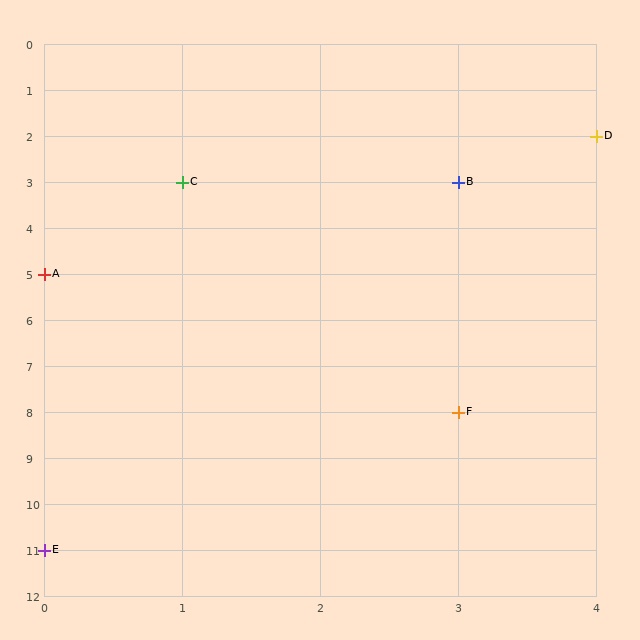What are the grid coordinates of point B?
Point B is at grid coordinates (3, 3).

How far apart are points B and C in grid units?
Points B and C are 2 columns apart.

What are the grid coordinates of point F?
Point F is at grid coordinates (3, 8).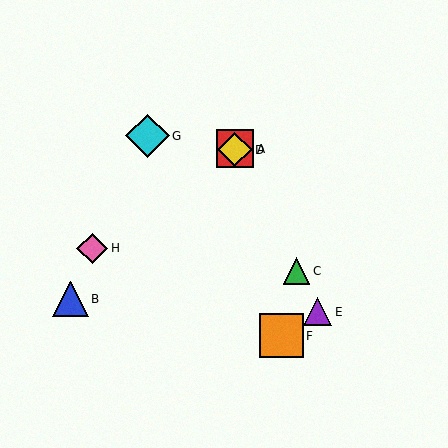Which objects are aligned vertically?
Objects A, D are aligned vertically.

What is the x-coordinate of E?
Object E is at x≈318.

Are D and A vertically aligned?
Yes, both are at x≈235.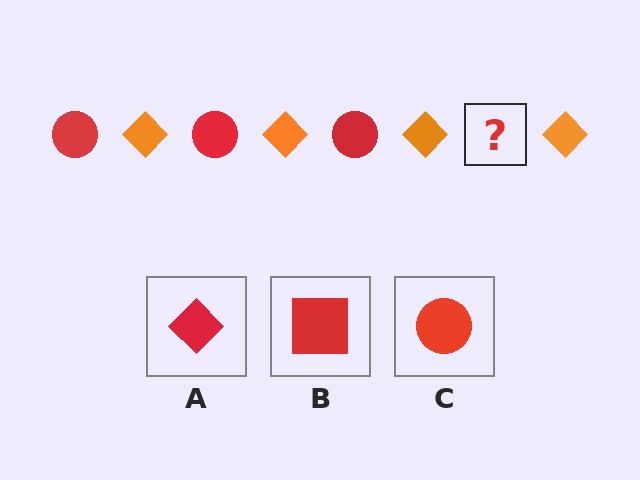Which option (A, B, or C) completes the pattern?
C.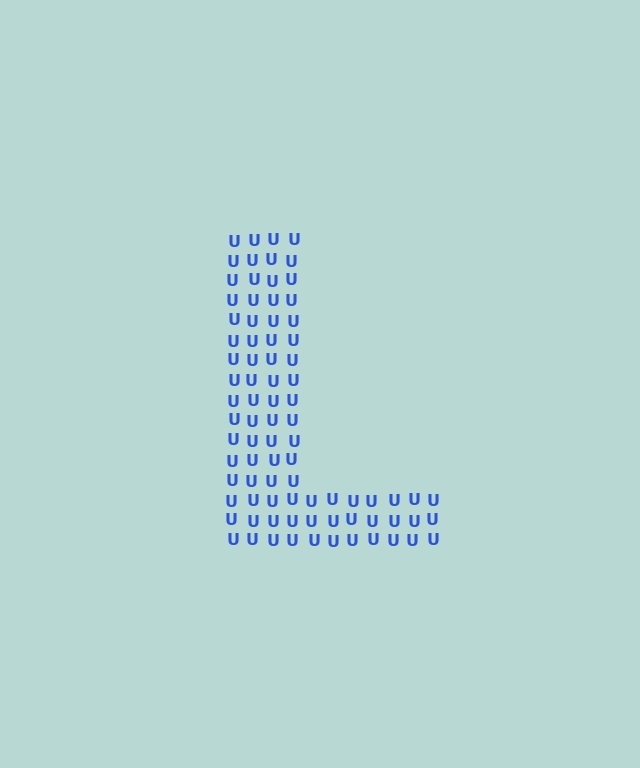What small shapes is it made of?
It is made of small letter U's.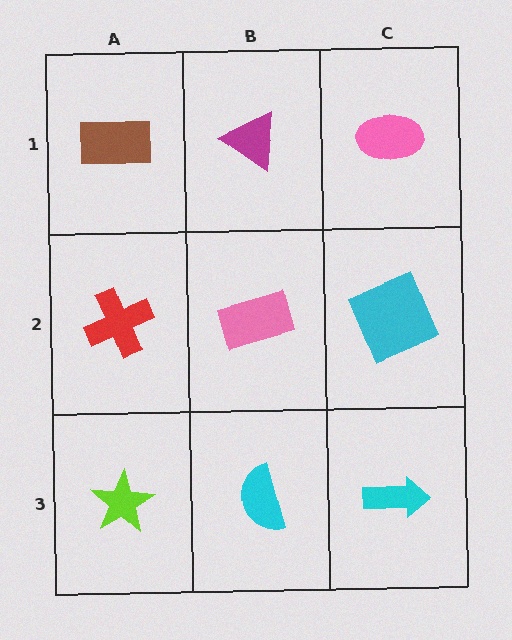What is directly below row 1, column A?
A red cross.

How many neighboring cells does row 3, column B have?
3.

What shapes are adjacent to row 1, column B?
A pink rectangle (row 2, column B), a brown rectangle (row 1, column A), a pink ellipse (row 1, column C).